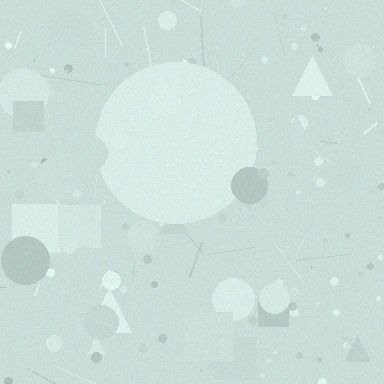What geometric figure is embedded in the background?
A circle is embedded in the background.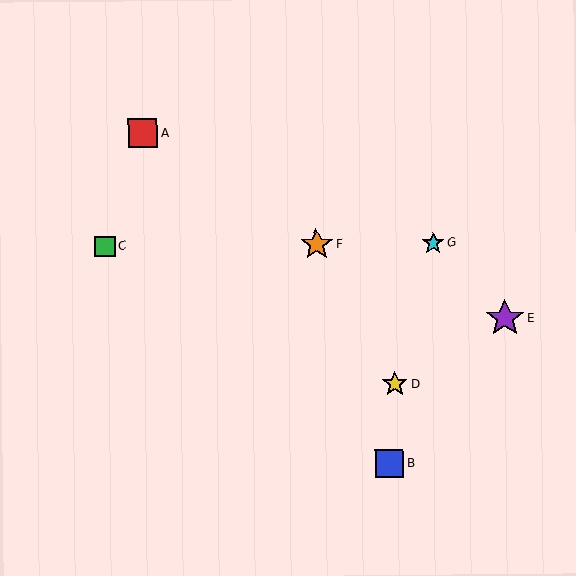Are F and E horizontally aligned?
No, F is at y≈244 and E is at y≈318.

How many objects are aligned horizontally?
3 objects (C, F, G) are aligned horizontally.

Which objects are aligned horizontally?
Objects C, F, G are aligned horizontally.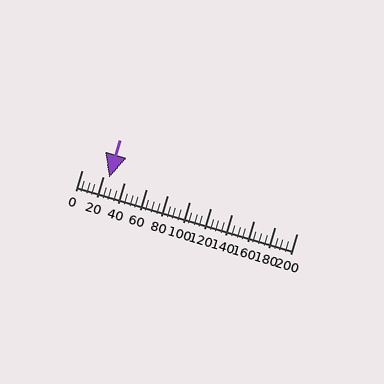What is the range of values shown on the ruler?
The ruler shows values from 0 to 200.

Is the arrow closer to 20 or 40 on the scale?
The arrow is closer to 20.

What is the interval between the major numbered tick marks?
The major tick marks are spaced 20 units apart.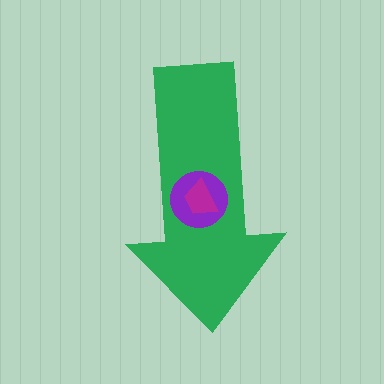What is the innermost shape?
The magenta trapezoid.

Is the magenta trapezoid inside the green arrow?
Yes.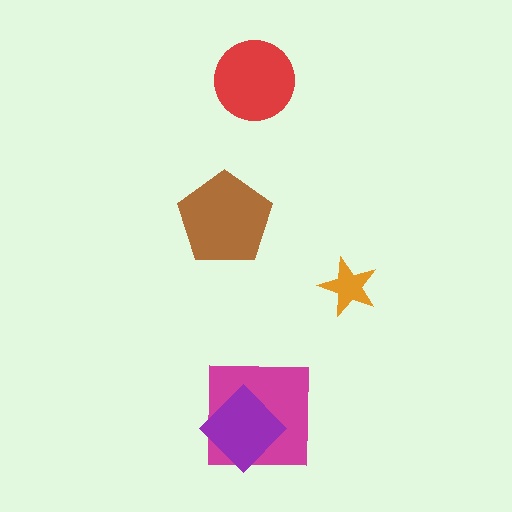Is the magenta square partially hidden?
Yes, it is partially covered by another shape.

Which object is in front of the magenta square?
The purple diamond is in front of the magenta square.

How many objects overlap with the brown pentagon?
0 objects overlap with the brown pentagon.